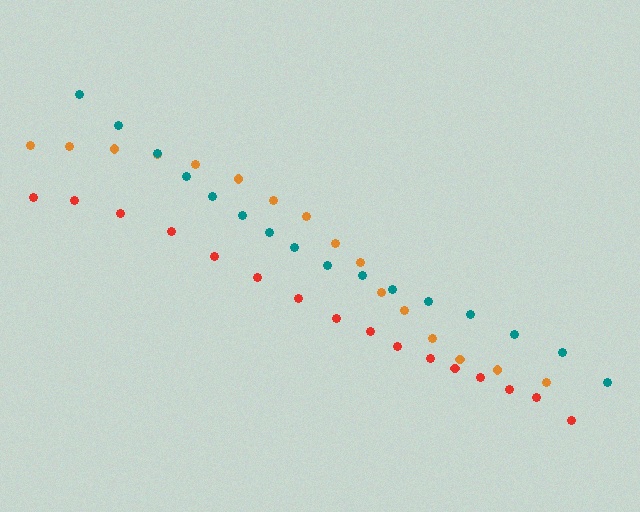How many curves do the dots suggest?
There are 3 distinct paths.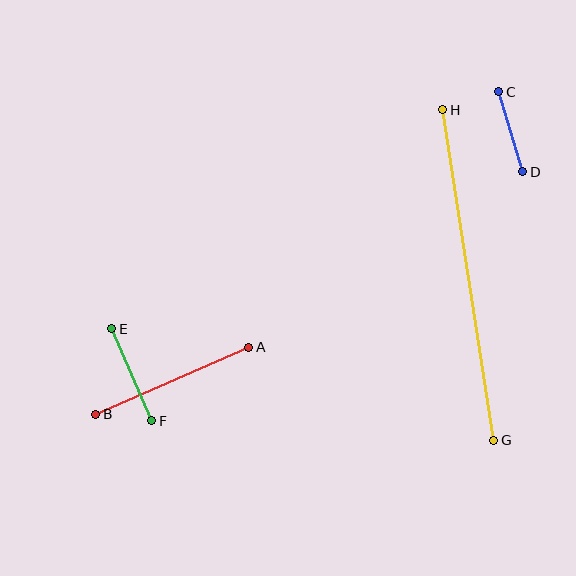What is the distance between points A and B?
The distance is approximately 167 pixels.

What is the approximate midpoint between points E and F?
The midpoint is at approximately (132, 375) pixels.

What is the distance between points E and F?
The distance is approximately 101 pixels.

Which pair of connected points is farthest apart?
Points G and H are farthest apart.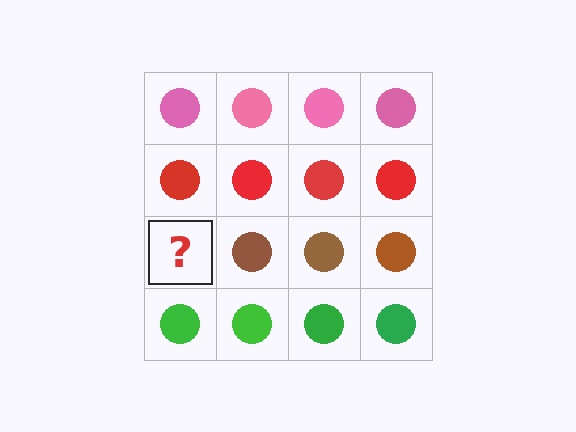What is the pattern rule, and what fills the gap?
The rule is that each row has a consistent color. The gap should be filled with a brown circle.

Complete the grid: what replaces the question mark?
The question mark should be replaced with a brown circle.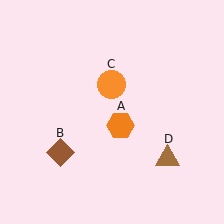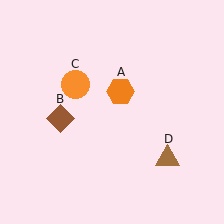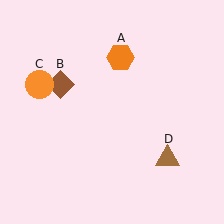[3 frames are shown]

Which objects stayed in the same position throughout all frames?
Brown triangle (object D) remained stationary.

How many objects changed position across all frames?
3 objects changed position: orange hexagon (object A), brown diamond (object B), orange circle (object C).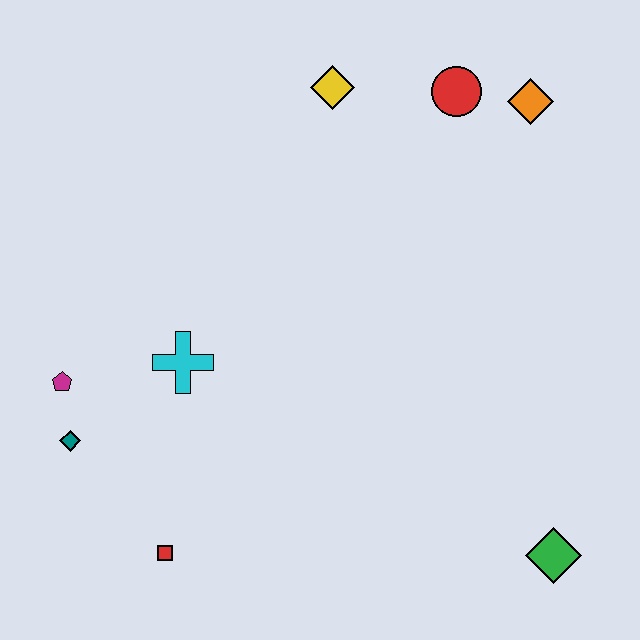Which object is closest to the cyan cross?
The magenta pentagon is closest to the cyan cross.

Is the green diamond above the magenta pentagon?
No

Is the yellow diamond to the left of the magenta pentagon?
No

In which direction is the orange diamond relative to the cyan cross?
The orange diamond is to the right of the cyan cross.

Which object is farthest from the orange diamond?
The red square is farthest from the orange diamond.